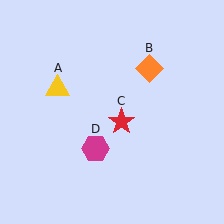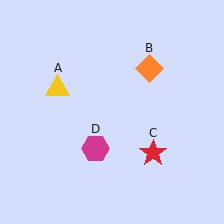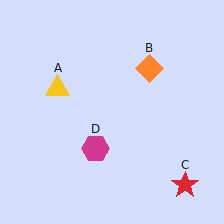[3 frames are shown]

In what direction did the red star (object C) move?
The red star (object C) moved down and to the right.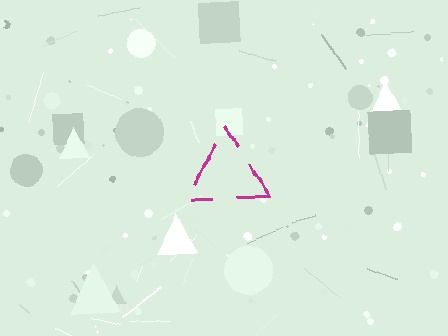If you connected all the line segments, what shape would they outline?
They would outline a triangle.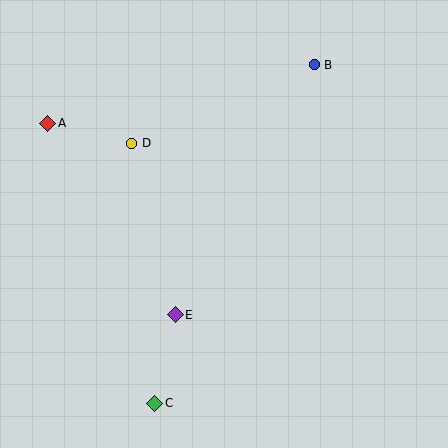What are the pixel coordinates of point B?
Point B is at (314, 65).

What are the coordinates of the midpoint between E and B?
The midpoint between E and B is at (245, 190).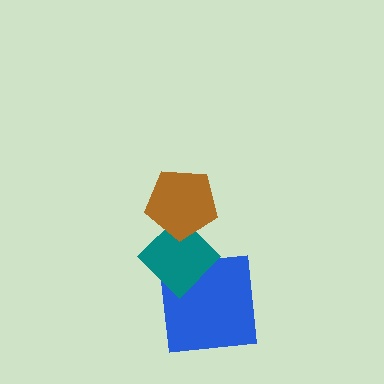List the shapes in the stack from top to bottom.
From top to bottom: the brown pentagon, the teal diamond, the blue square.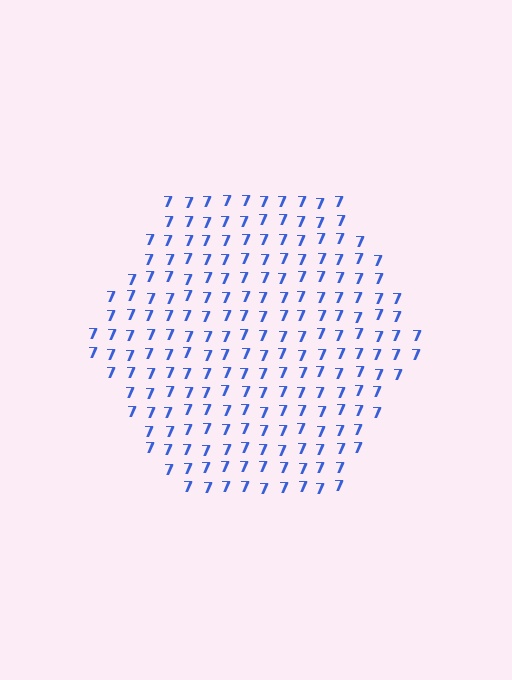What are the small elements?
The small elements are digit 7's.